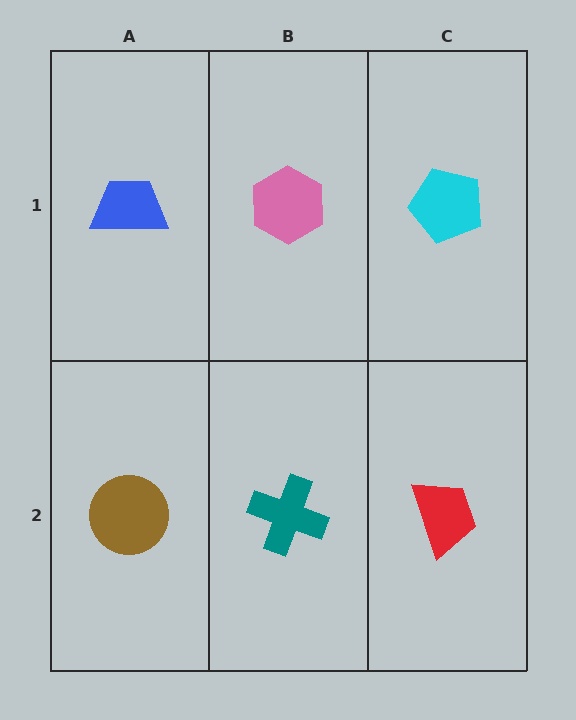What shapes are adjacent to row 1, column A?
A brown circle (row 2, column A), a pink hexagon (row 1, column B).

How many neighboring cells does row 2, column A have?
2.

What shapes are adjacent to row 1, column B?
A teal cross (row 2, column B), a blue trapezoid (row 1, column A), a cyan pentagon (row 1, column C).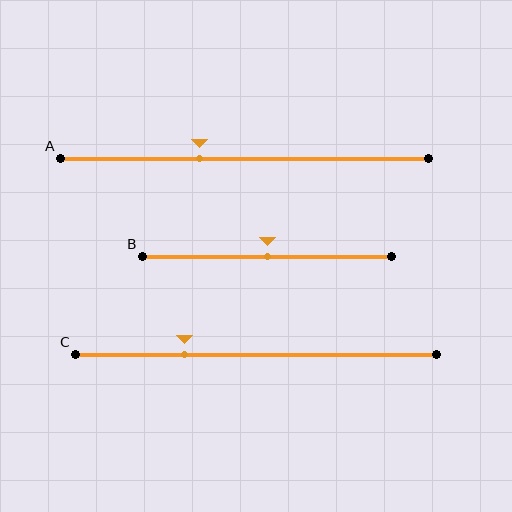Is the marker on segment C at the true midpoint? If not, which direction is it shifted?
No, the marker on segment C is shifted to the left by about 20% of the segment length.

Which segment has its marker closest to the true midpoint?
Segment B has its marker closest to the true midpoint.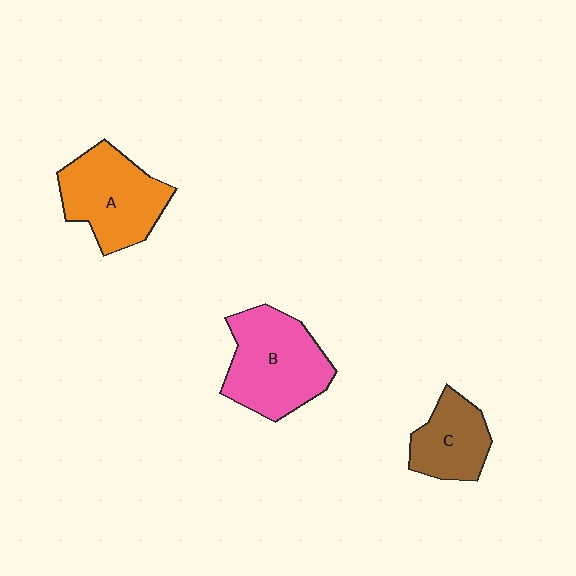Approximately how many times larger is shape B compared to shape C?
Approximately 1.7 times.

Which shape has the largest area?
Shape B (pink).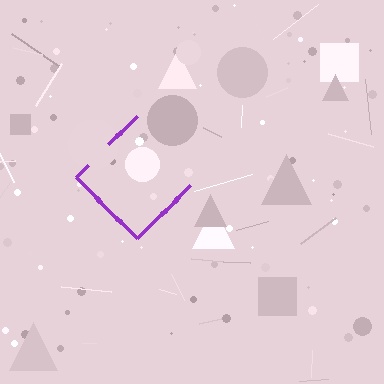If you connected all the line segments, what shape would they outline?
They would outline a diamond.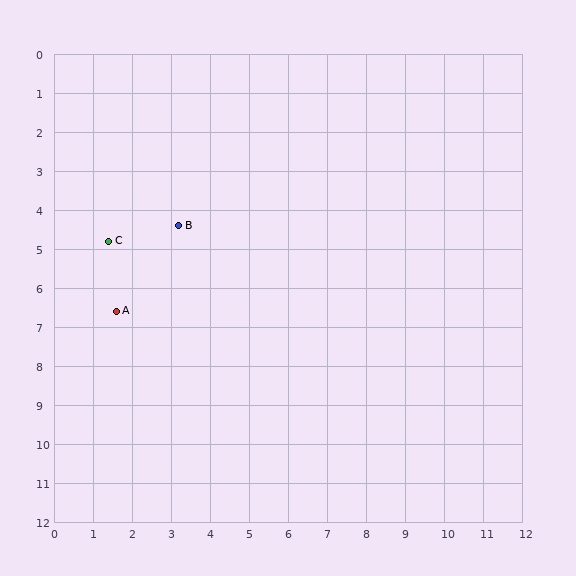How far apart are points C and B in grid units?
Points C and B are about 1.8 grid units apart.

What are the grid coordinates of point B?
Point B is at approximately (3.2, 4.4).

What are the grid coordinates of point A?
Point A is at approximately (1.6, 6.6).